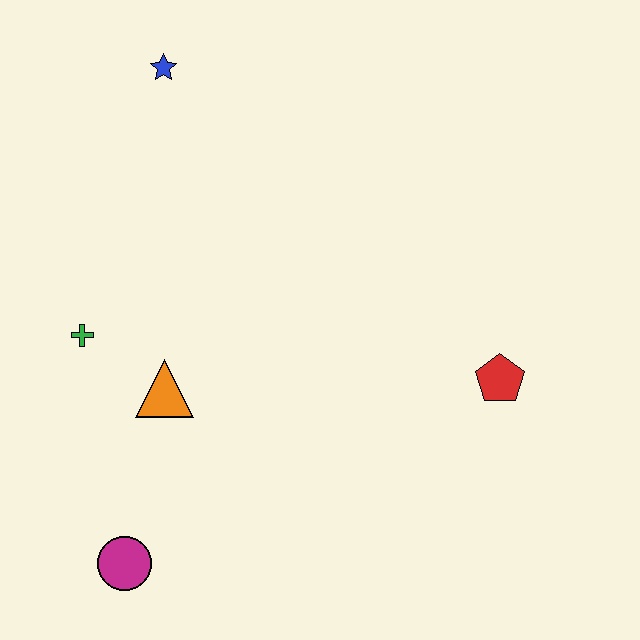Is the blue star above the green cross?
Yes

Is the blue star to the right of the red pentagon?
No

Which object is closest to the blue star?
The green cross is closest to the blue star.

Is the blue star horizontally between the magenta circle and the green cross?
No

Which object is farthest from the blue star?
The magenta circle is farthest from the blue star.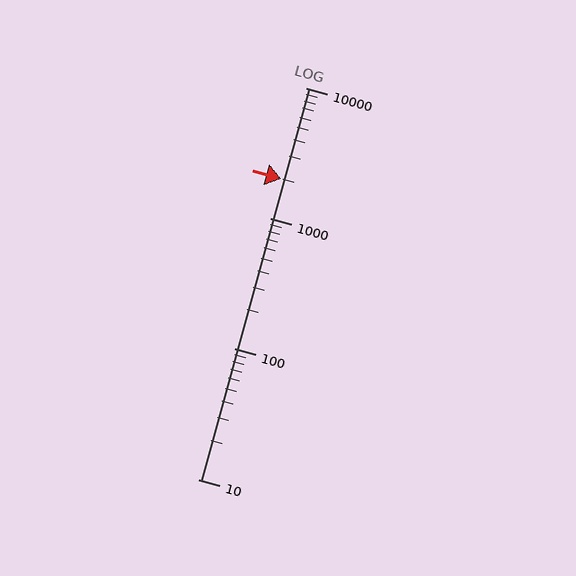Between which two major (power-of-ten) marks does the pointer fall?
The pointer is between 1000 and 10000.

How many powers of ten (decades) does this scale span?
The scale spans 3 decades, from 10 to 10000.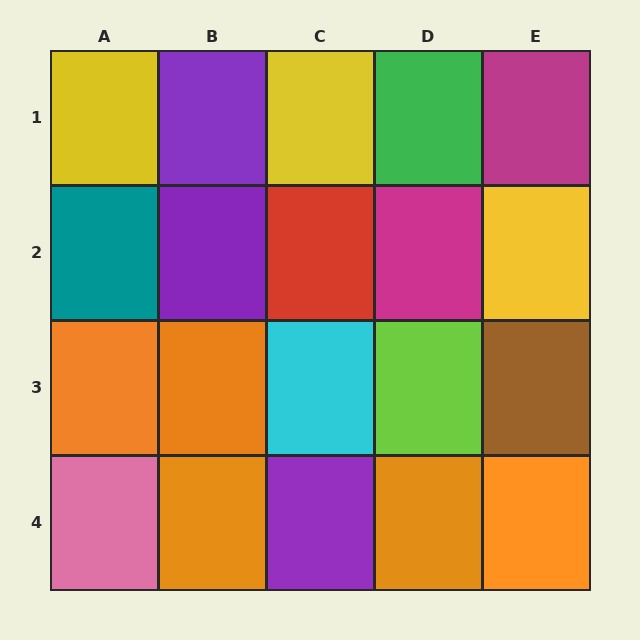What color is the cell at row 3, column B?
Orange.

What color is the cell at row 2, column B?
Purple.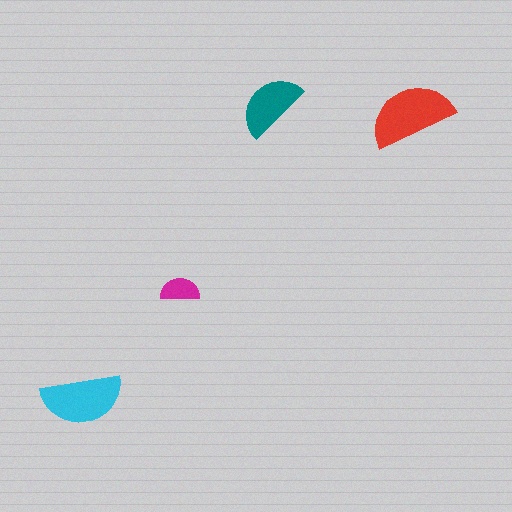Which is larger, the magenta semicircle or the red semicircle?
The red one.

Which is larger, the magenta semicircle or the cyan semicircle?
The cyan one.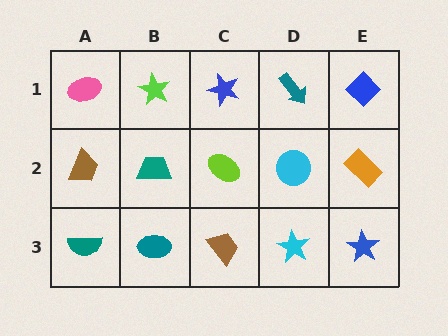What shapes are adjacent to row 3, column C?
A lime ellipse (row 2, column C), a teal ellipse (row 3, column B), a cyan star (row 3, column D).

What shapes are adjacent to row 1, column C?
A lime ellipse (row 2, column C), a lime star (row 1, column B), a teal arrow (row 1, column D).